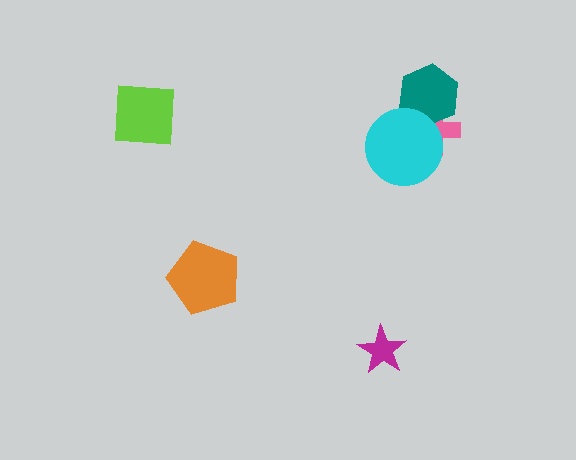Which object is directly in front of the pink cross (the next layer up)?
The teal hexagon is directly in front of the pink cross.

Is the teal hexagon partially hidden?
Yes, it is partially covered by another shape.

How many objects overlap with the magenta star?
0 objects overlap with the magenta star.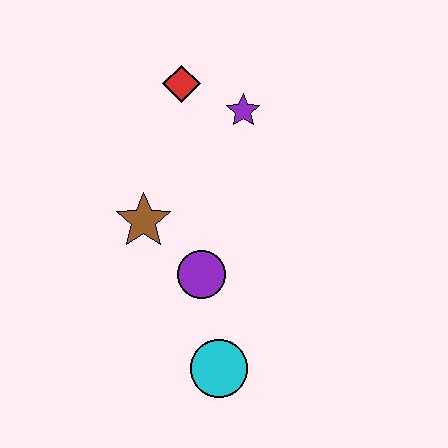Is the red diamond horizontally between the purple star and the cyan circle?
No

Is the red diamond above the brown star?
Yes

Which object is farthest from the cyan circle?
The red diamond is farthest from the cyan circle.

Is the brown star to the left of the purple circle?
Yes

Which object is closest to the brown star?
The purple circle is closest to the brown star.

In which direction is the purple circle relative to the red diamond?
The purple circle is below the red diamond.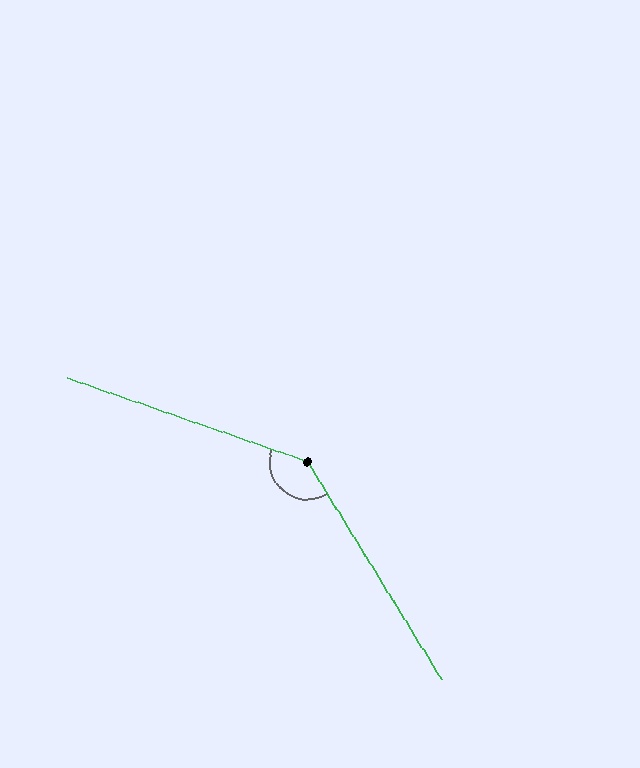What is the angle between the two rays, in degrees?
Approximately 141 degrees.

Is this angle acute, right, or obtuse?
It is obtuse.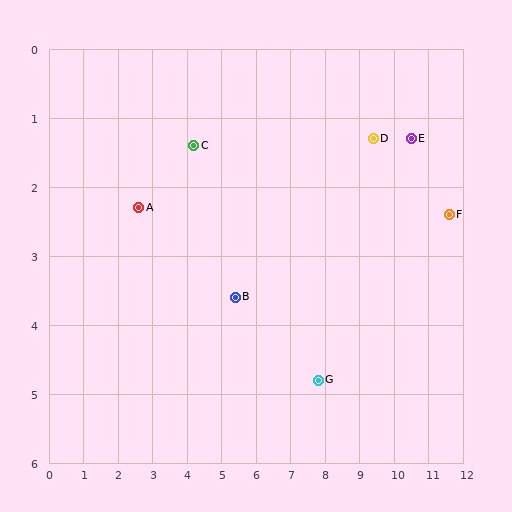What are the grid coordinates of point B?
Point B is at approximately (5.4, 3.6).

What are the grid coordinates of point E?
Point E is at approximately (10.5, 1.3).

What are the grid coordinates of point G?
Point G is at approximately (7.8, 4.8).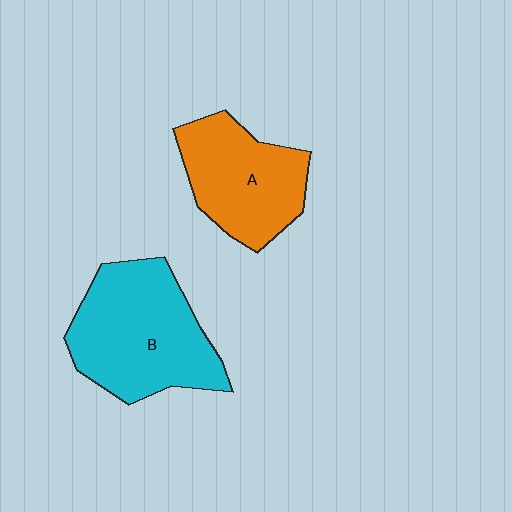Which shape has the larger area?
Shape B (cyan).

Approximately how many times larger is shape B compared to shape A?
Approximately 1.3 times.